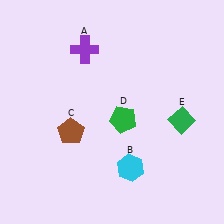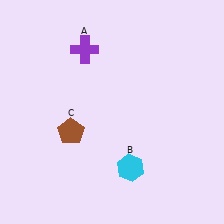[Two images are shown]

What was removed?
The green pentagon (D), the green diamond (E) were removed in Image 2.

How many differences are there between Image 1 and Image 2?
There are 2 differences between the two images.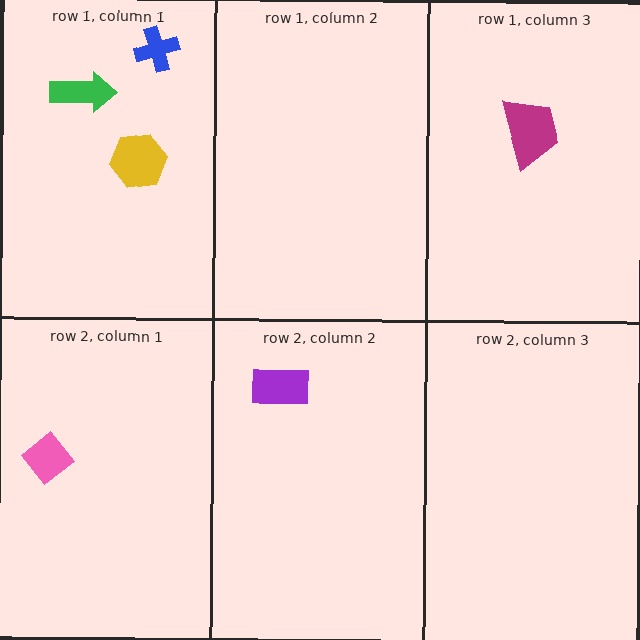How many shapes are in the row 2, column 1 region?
1.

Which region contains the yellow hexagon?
The row 1, column 1 region.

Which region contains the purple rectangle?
The row 2, column 2 region.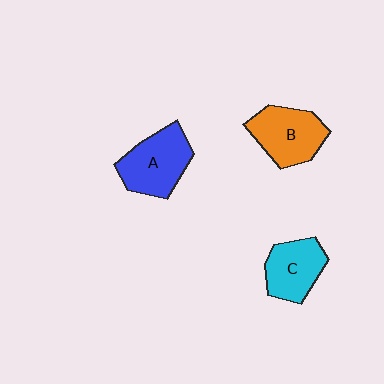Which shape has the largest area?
Shape A (blue).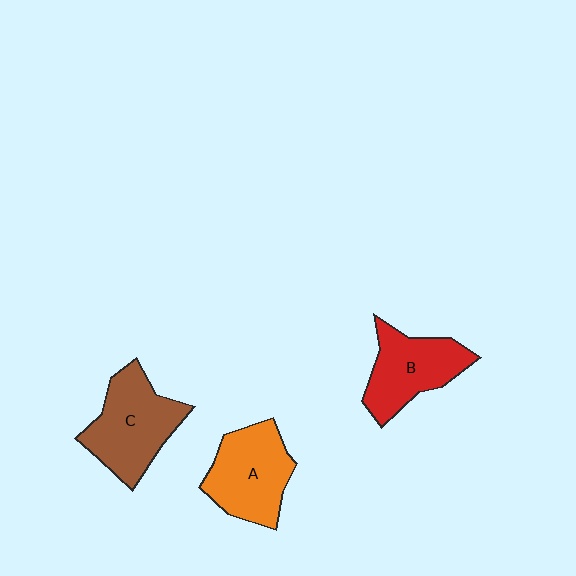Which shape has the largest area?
Shape C (brown).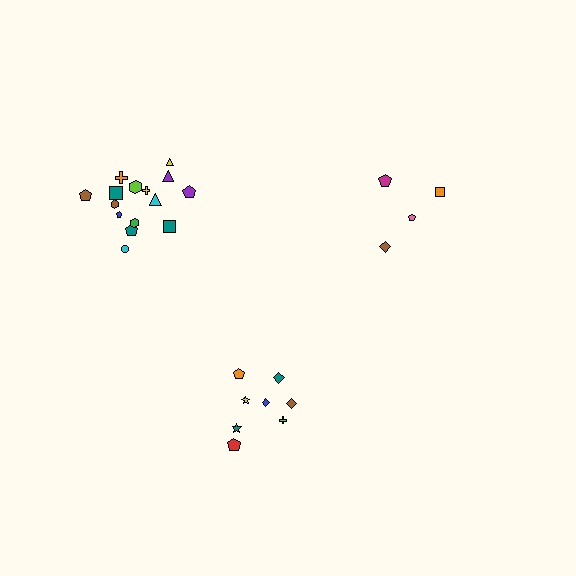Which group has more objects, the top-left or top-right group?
The top-left group.